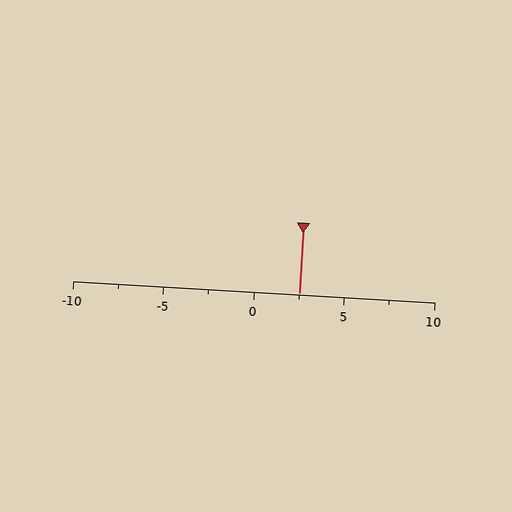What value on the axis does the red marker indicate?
The marker indicates approximately 2.5.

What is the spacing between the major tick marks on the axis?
The major ticks are spaced 5 apart.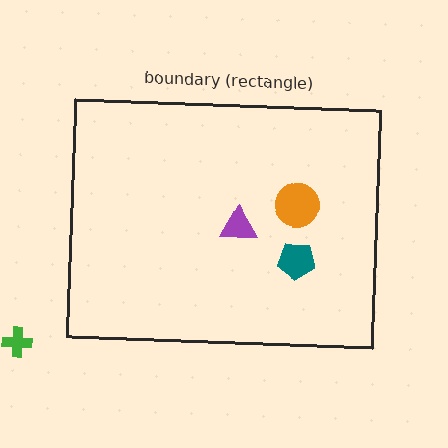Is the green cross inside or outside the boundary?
Outside.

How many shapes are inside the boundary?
3 inside, 1 outside.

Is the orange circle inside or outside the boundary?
Inside.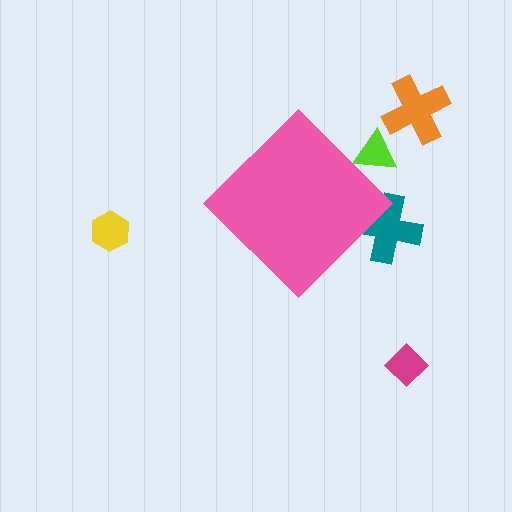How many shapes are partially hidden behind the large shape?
2 shapes are partially hidden.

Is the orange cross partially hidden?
No, the orange cross is fully visible.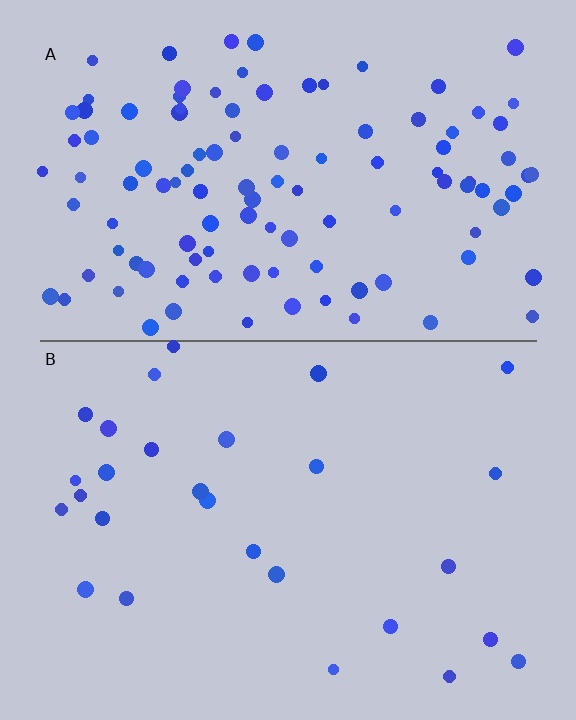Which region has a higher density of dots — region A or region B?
A (the top).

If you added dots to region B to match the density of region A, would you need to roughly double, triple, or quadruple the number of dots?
Approximately quadruple.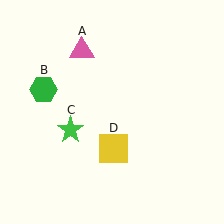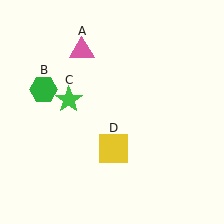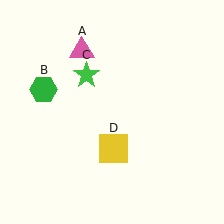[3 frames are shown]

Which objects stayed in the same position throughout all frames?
Pink triangle (object A) and green hexagon (object B) and yellow square (object D) remained stationary.